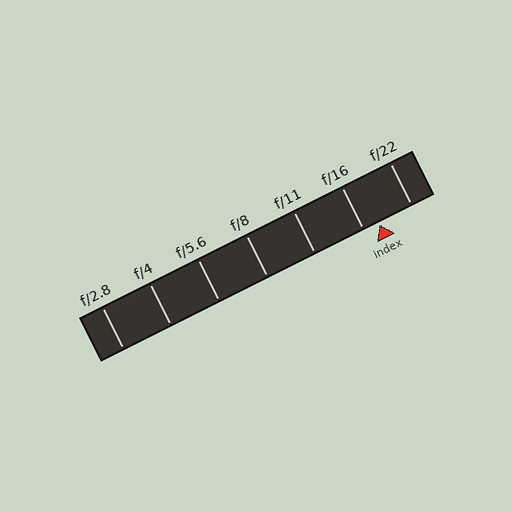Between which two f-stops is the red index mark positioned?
The index mark is between f/16 and f/22.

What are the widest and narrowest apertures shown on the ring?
The widest aperture shown is f/2.8 and the narrowest is f/22.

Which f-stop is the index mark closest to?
The index mark is closest to f/16.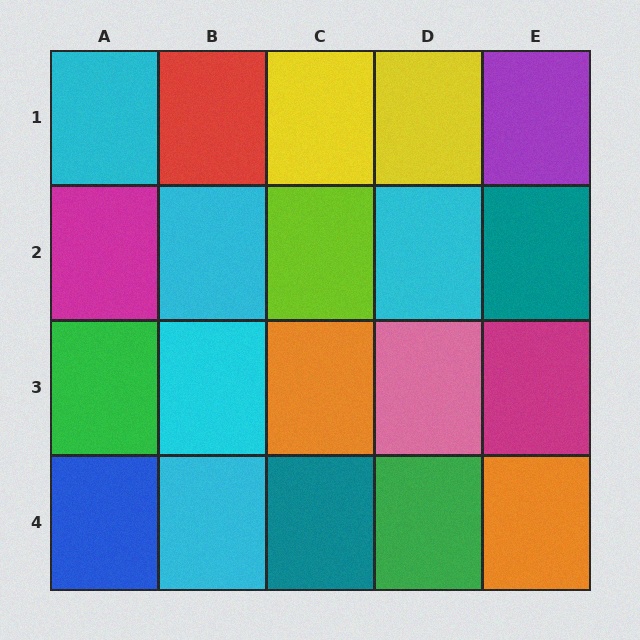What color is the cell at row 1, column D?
Yellow.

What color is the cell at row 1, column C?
Yellow.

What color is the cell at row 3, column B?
Cyan.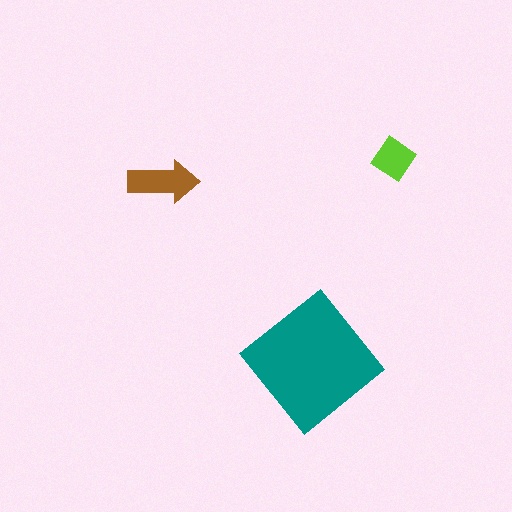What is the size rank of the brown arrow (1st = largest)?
2nd.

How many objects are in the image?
There are 3 objects in the image.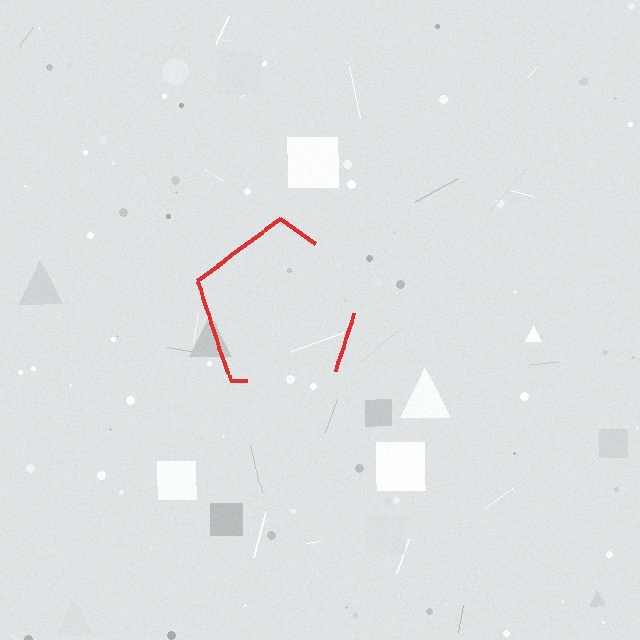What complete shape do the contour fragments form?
The contour fragments form a pentagon.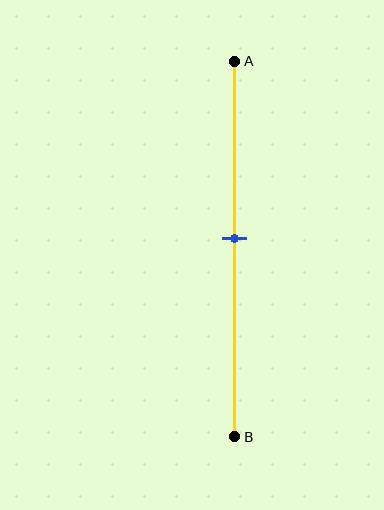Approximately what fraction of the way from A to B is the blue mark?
The blue mark is approximately 45% of the way from A to B.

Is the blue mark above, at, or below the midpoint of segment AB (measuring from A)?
The blue mark is approximately at the midpoint of segment AB.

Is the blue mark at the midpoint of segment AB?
Yes, the mark is approximately at the midpoint.